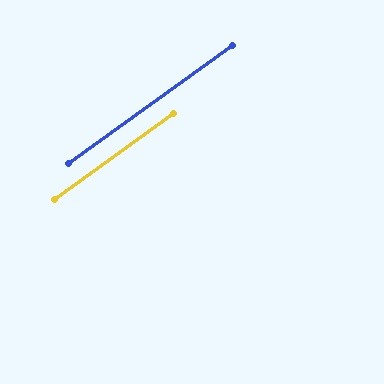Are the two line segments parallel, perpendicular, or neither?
Parallel — their directions differ by only 0.2°.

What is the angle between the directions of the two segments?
Approximately 0 degrees.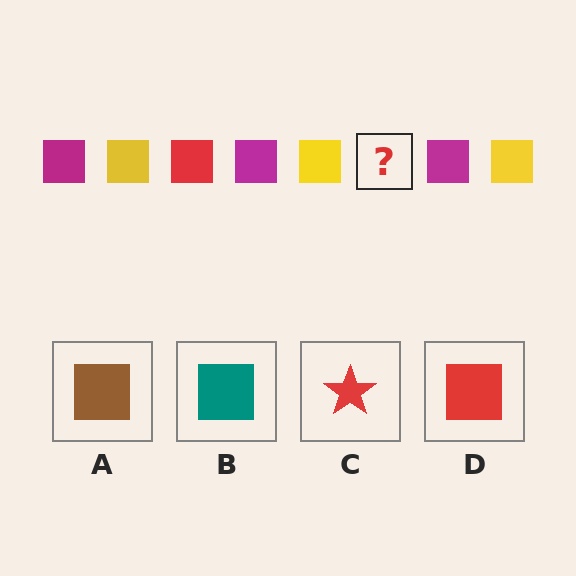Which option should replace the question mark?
Option D.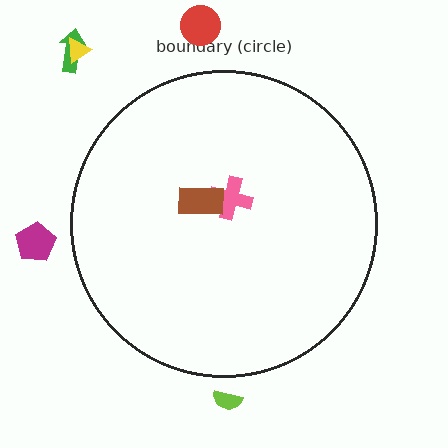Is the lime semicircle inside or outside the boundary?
Outside.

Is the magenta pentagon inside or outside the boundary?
Outside.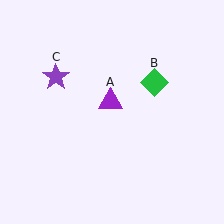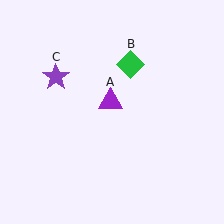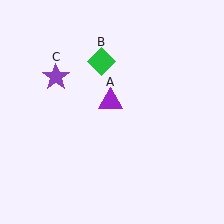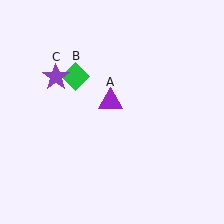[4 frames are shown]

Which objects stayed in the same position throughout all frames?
Purple triangle (object A) and purple star (object C) remained stationary.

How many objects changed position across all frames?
1 object changed position: green diamond (object B).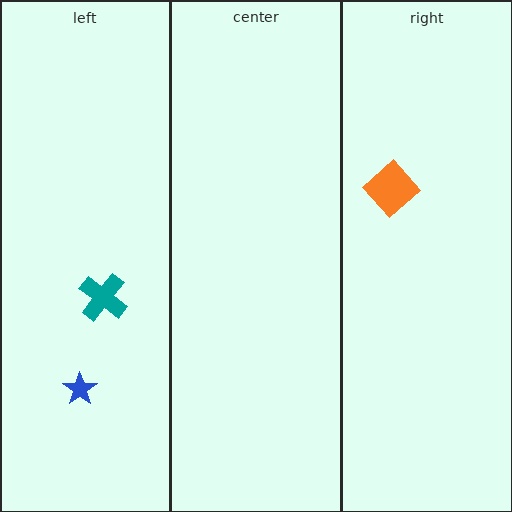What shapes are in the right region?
The orange diamond.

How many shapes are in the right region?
1.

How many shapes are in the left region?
2.